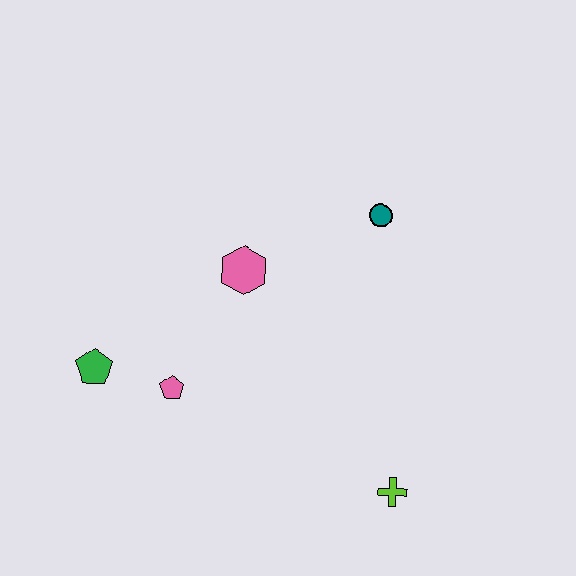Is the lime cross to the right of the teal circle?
Yes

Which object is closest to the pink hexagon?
The pink pentagon is closest to the pink hexagon.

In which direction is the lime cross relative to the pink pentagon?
The lime cross is to the right of the pink pentagon.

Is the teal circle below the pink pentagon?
No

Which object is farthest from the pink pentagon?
The teal circle is farthest from the pink pentagon.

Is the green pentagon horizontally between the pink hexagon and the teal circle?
No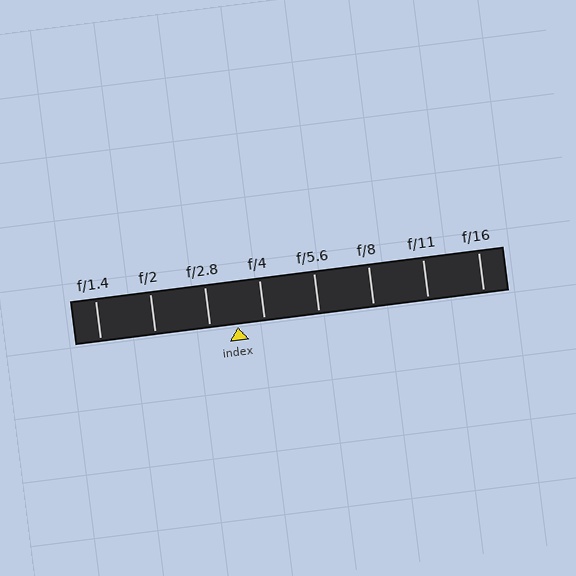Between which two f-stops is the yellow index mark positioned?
The index mark is between f/2.8 and f/4.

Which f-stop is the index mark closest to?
The index mark is closest to f/4.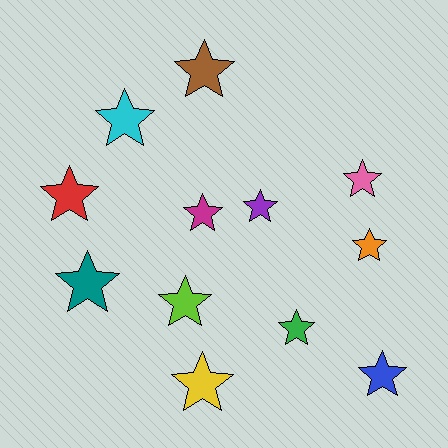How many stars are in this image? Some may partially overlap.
There are 12 stars.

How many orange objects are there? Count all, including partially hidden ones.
There is 1 orange object.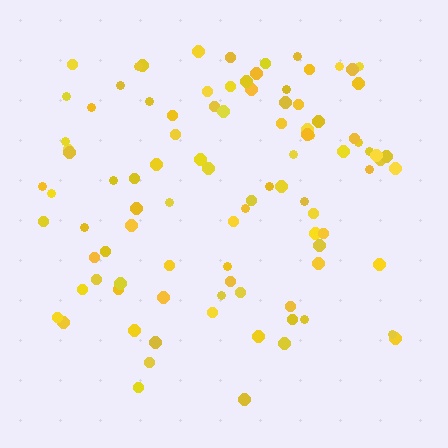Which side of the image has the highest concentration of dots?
The top.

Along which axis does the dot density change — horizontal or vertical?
Vertical.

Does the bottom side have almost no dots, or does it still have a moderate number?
Still a moderate number, just noticeably fewer than the top.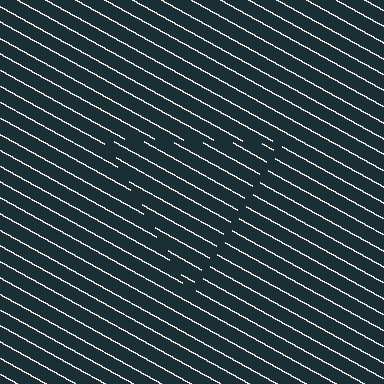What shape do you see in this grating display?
An illusory triangle. The interior of the shape contains the same grating, shifted by half a period — the contour is defined by the phase discontinuity where line-ends from the inner and outer gratings abut.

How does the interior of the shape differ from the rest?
The interior of the shape contains the same grating, shifted by half a period — the contour is defined by the phase discontinuity where line-ends from the inner and outer gratings abut.